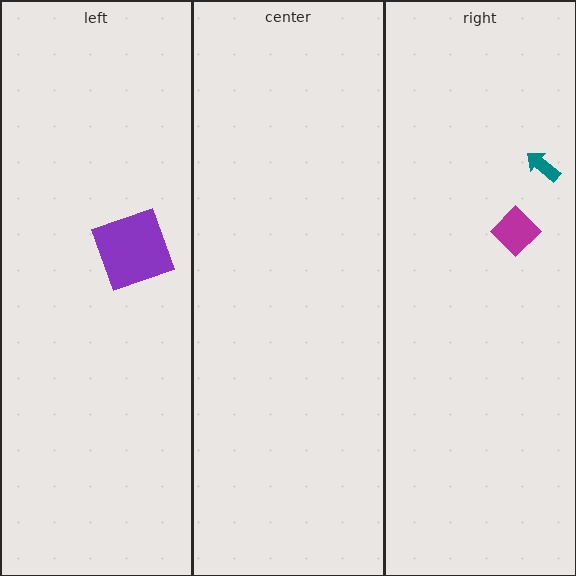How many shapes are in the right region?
2.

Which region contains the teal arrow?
The right region.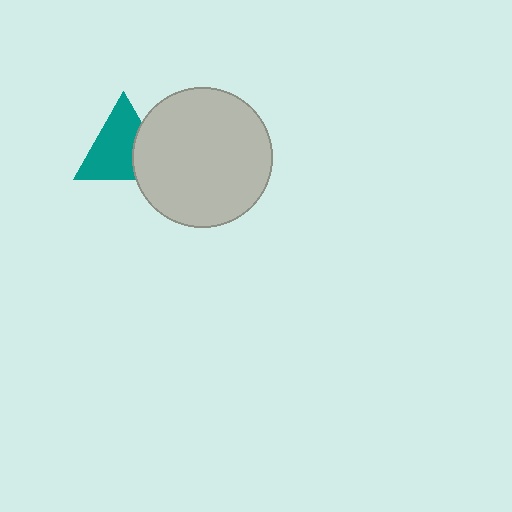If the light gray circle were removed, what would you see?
You would see the complete teal triangle.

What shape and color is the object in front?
The object in front is a light gray circle.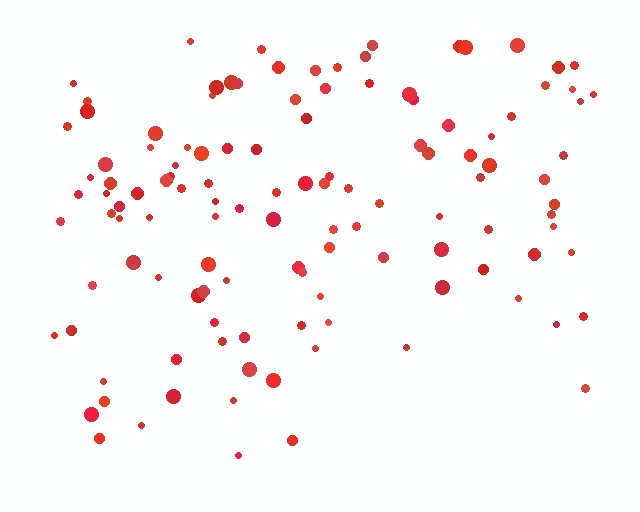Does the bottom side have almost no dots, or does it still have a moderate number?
Still a moderate number, just noticeably fewer than the top.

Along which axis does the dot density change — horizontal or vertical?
Vertical.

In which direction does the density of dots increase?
From bottom to top, with the top side densest.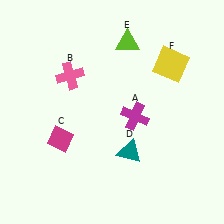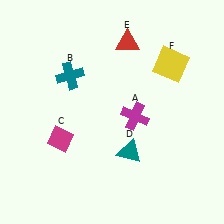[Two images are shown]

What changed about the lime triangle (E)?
In Image 1, E is lime. In Image 2, it changed to red.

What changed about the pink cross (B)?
In Image 1, B is pink. In Image 2, it changed to teal.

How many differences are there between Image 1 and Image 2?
There are 2 differences between the two images.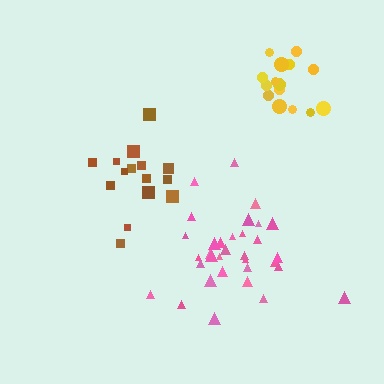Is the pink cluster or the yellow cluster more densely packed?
Yellow.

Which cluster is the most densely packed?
Yellow.